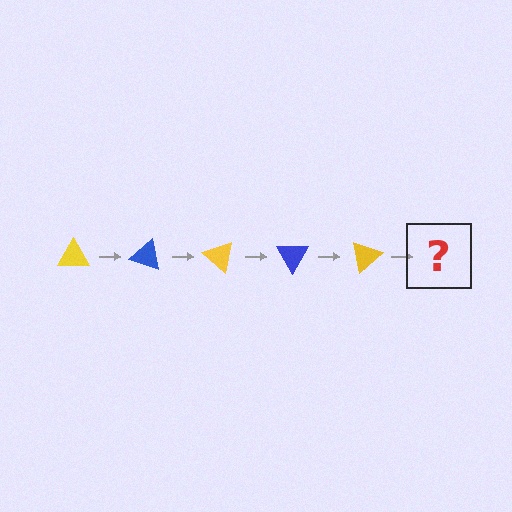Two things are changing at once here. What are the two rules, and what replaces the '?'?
The two rules are that it rotates 20 degrees each step and the color cycles through yellow and blue. The '?' should be a blue triangle, rotated 100 degrees from the start.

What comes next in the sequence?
The next element should be a blue triangle, rotated 100 degrees from the start.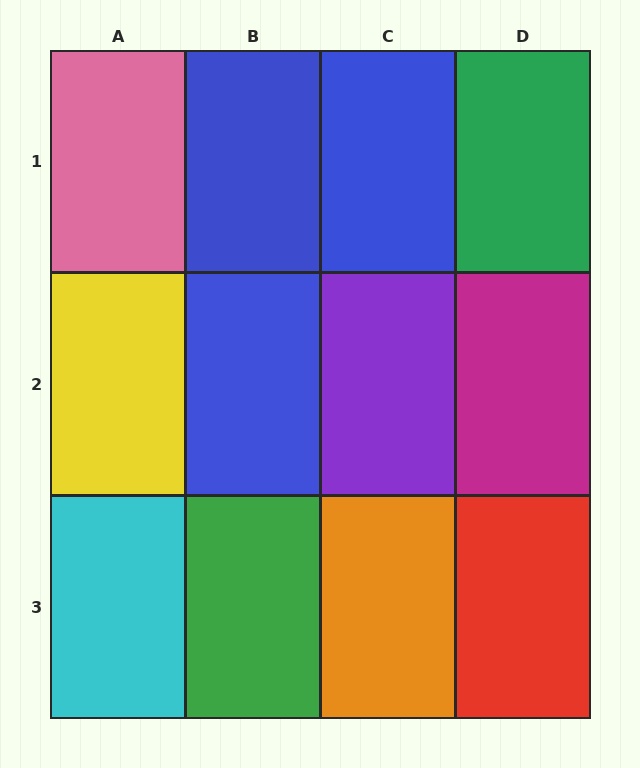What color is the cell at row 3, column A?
Cyan.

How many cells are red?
1 cell is red.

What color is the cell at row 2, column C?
Purple.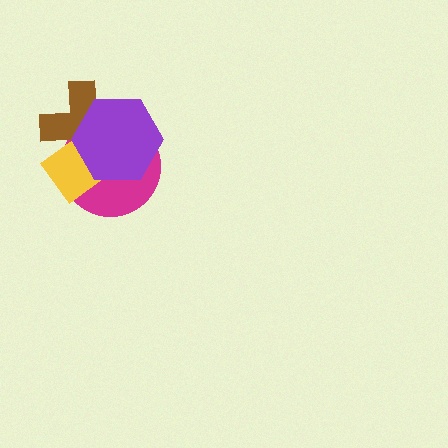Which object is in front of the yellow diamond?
The purple hexagon is in front of the yellow diamond.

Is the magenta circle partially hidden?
Yes, it is partially covered by another shape.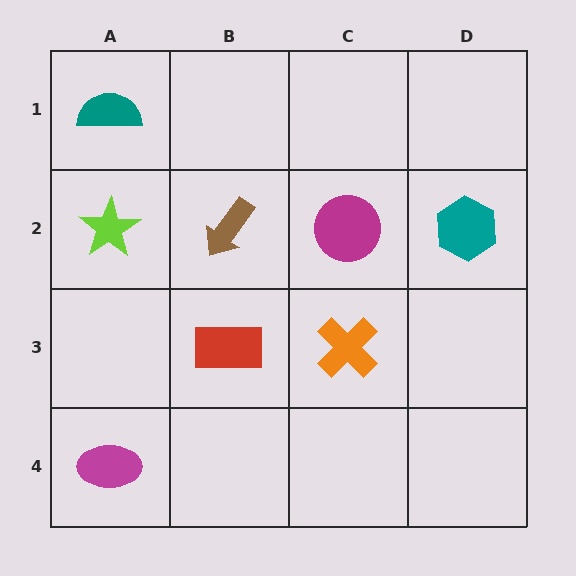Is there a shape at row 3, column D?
No, that cell is empty.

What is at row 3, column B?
A red rectangle.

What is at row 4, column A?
A magenta ellipse.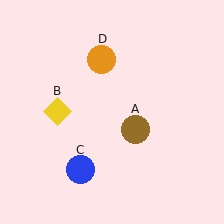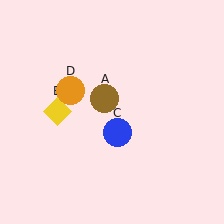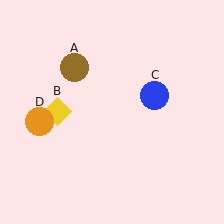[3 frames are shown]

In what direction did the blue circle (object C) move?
The blue circle (object C) moved up and to the right.